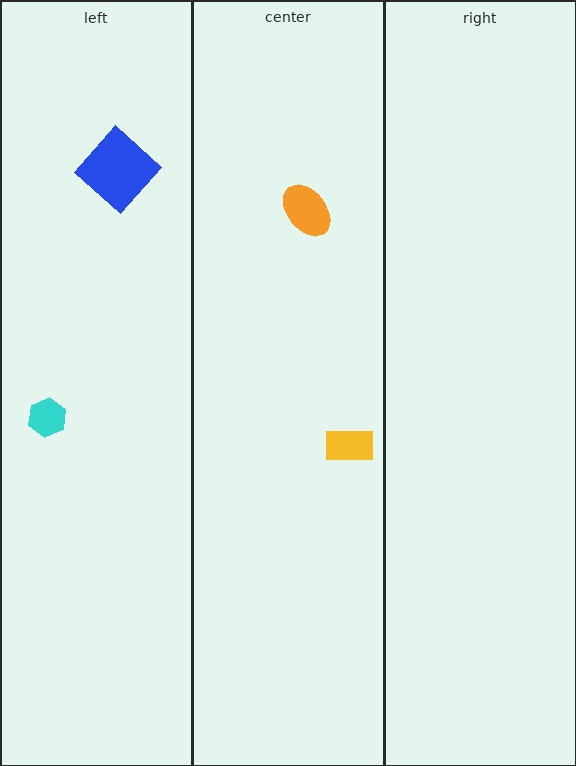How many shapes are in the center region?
2.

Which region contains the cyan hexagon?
The left region.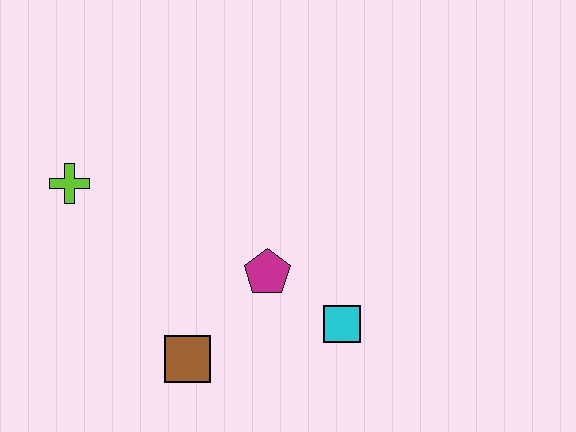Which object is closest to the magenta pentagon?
The cyan square is closest to the magenta pentagon.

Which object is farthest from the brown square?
The lime cross is farthest from the brown square.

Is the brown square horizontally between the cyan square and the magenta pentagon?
No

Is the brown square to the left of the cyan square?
Yes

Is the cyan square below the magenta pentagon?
Yes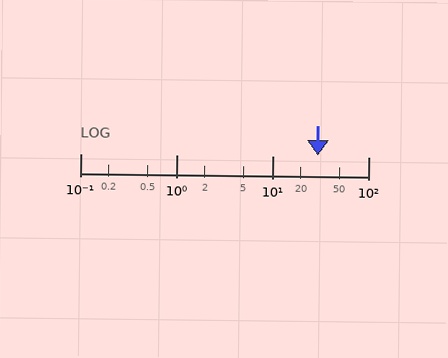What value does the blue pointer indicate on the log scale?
The pointer indicates approximately 30.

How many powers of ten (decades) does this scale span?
The scale spans 3 decades, from 0.1 to 100.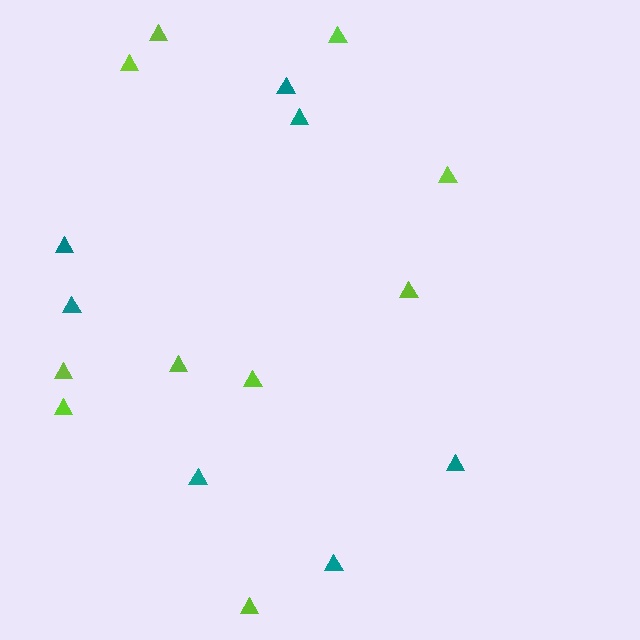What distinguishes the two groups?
There are 2 groups: one group of teal triangles (7) and one group of lime triangles (10).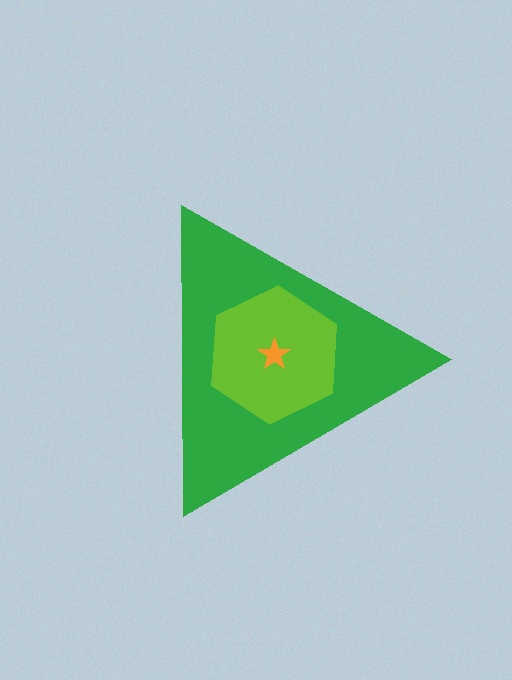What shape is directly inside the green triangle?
The lime hexagon.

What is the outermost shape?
The green triangle.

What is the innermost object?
The orange star.